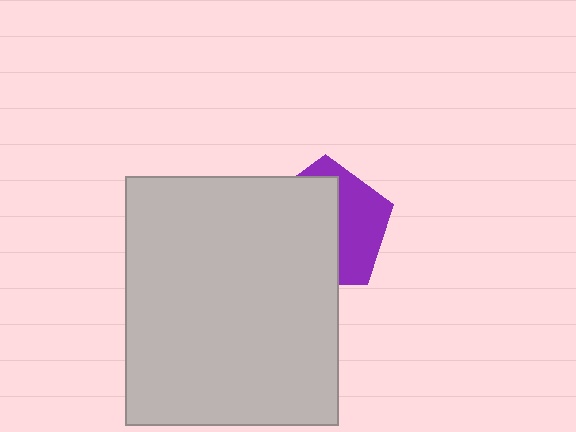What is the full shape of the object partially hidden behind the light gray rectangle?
The partially hidden object is a purple pentagon.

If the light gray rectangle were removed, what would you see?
You would see the complete purple pentagon.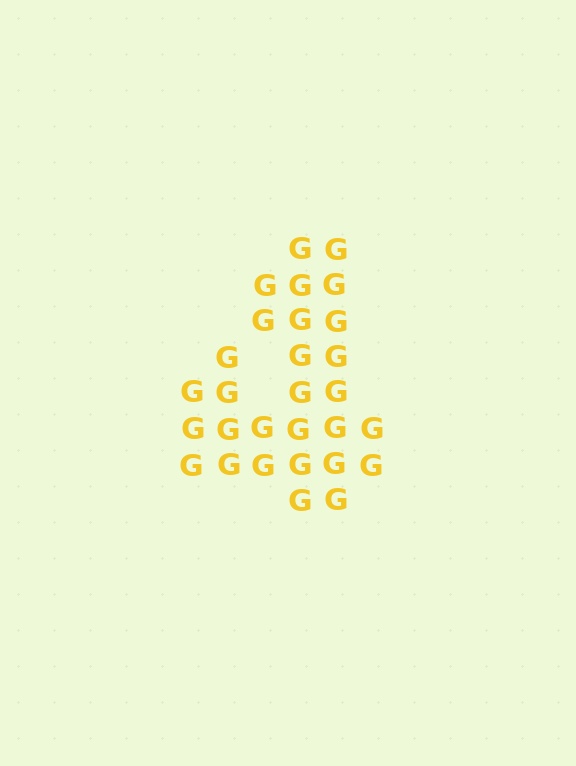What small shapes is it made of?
It is made of small letter G's.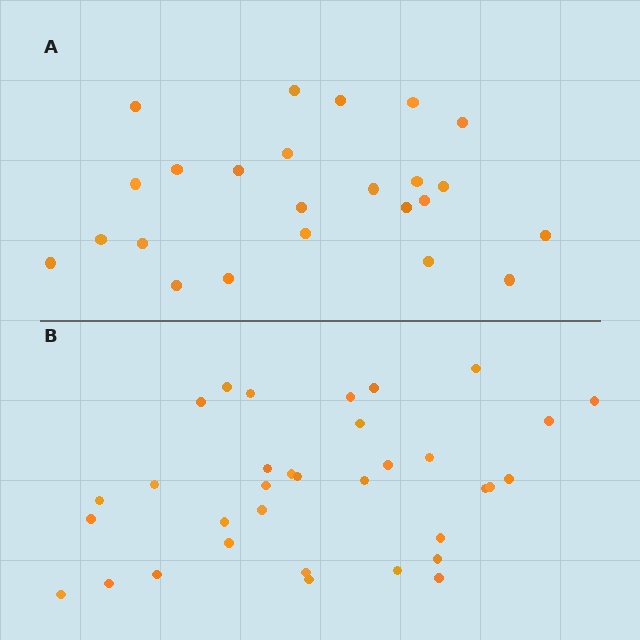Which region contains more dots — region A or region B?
Region B (the bottom region) has more dots.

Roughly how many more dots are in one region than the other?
Region B has roughly 10 or so more dots than region A.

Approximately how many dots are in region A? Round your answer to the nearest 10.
About 20 dots. (The exact count is 24, which rounds to 20.)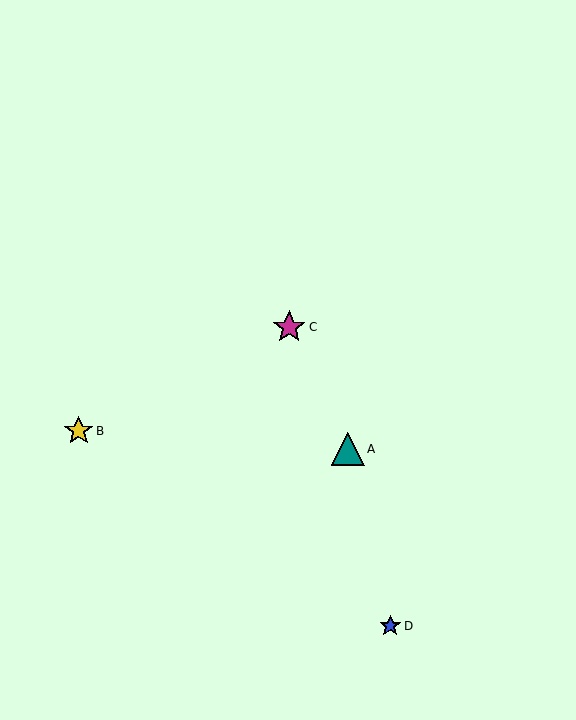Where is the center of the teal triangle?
The center of the teal triangle is at (348, 449).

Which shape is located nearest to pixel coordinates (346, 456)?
The teal triangle (labeled A) at (348, 449) is nearest to that location.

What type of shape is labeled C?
Shape C is a magenta star.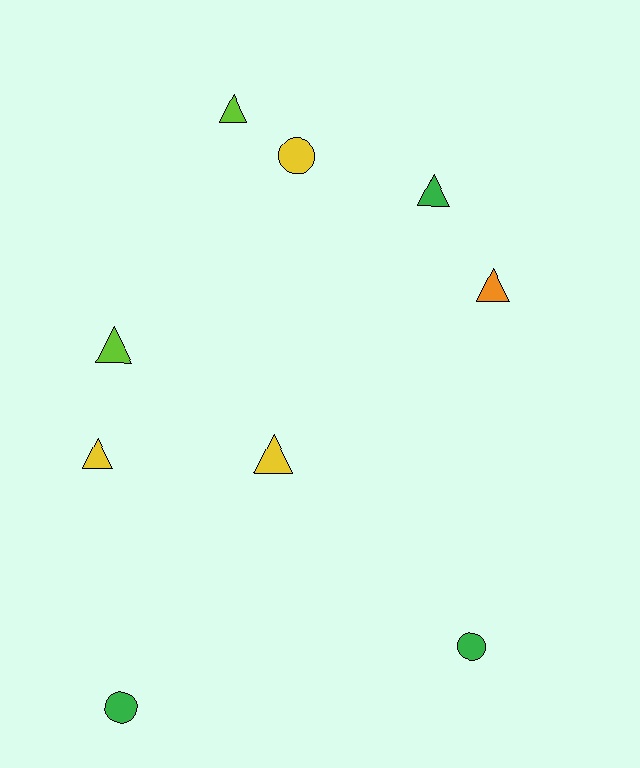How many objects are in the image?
There are 9 objects.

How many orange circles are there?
There are no orange circles.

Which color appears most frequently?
Yellow, with 3 objects.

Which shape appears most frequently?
Triangle, with 6 objects.